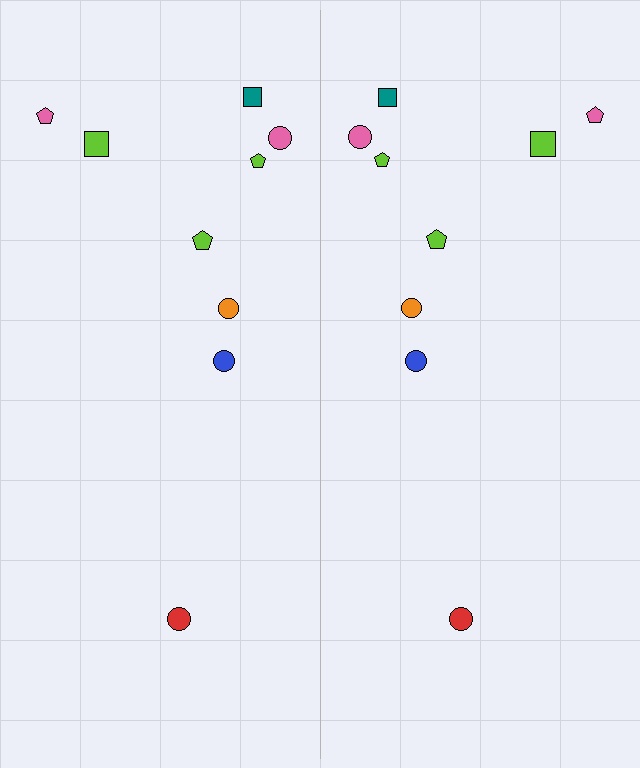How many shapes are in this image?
There are 18 shapes in this image.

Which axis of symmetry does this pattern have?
The pattern has a vertical axis of symmetry running through the center of the image.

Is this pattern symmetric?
Yes, this pattern has bilateral (reflection) symmetry.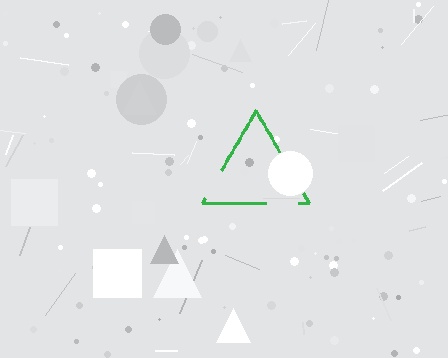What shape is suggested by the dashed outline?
The dashed outline suggests a triangle.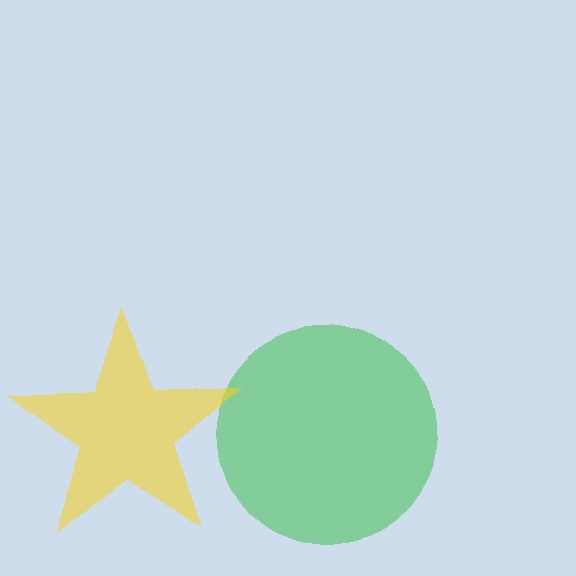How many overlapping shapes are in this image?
There are 2 overlapping shapes in the image.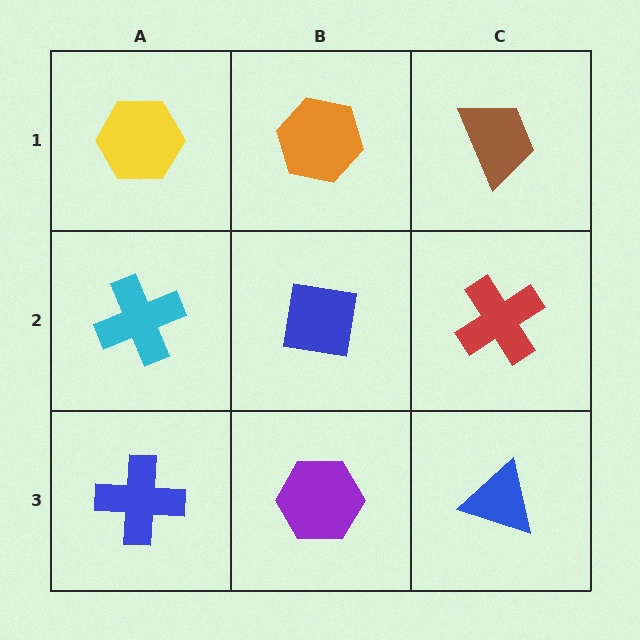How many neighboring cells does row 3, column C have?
2.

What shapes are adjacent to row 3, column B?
A blue square (row 2, column B), a blue cross (row 3, column A), a blue triangle (row 3, column C).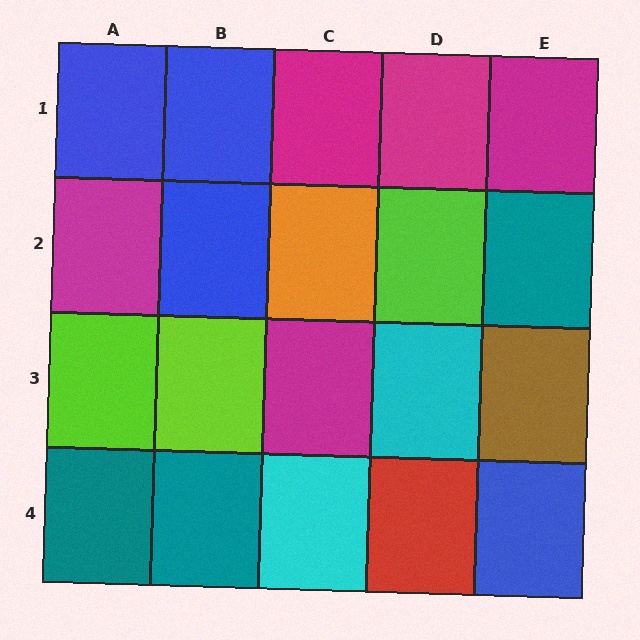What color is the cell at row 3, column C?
Magenta.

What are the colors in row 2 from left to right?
Magenta, blue, orange, lime, teal.